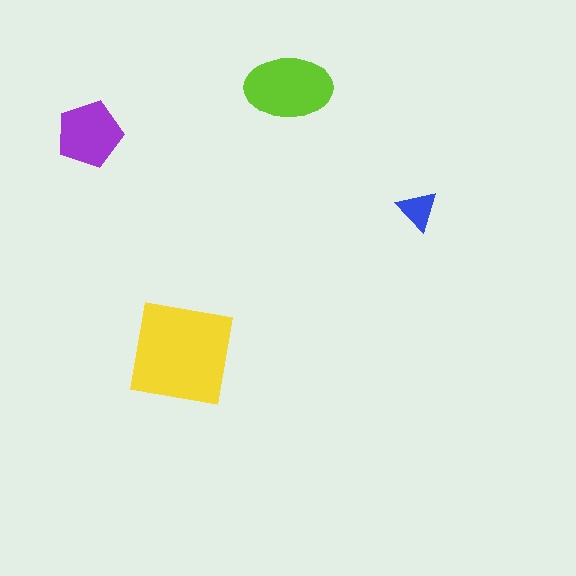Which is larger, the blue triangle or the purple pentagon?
The purple pentagon.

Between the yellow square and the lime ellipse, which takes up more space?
The yellow square.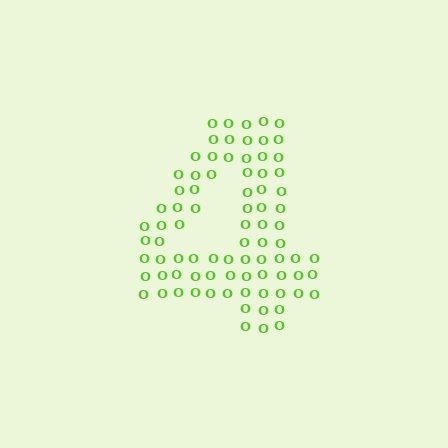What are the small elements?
The small elements are letter O's.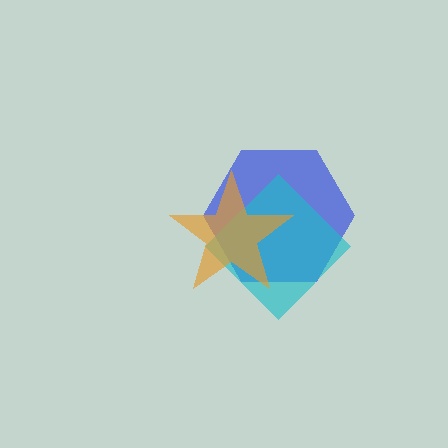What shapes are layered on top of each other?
The layered shapes are: a blue hexagon, a cyan diamond, an orange star.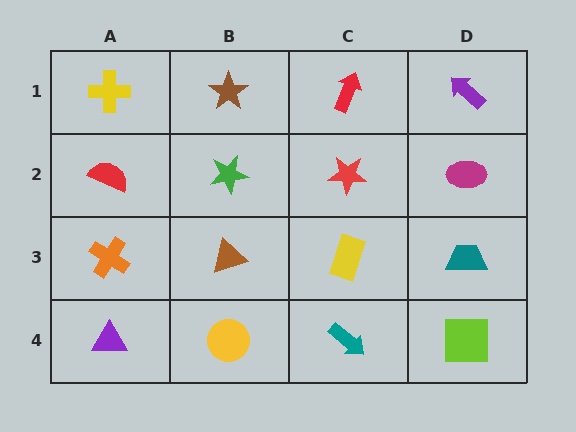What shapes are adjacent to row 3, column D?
A magenta ellipse (row 2, column D), a lime square (row 4, column D), a yellow rectangle (row 3, column C).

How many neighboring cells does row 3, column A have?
3.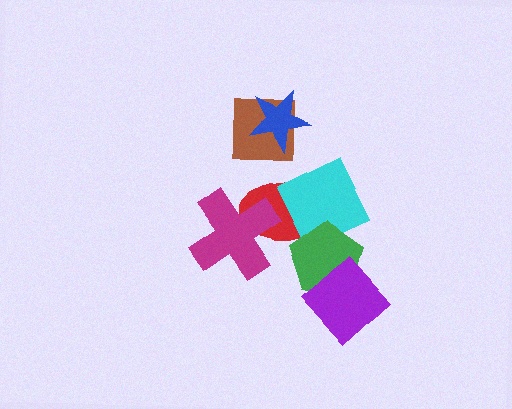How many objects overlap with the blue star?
1 object overlaps with the blue star.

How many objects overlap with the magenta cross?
1 object overlaps with the magenta cross.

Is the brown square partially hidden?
Yes, it is partially covered by another shape.